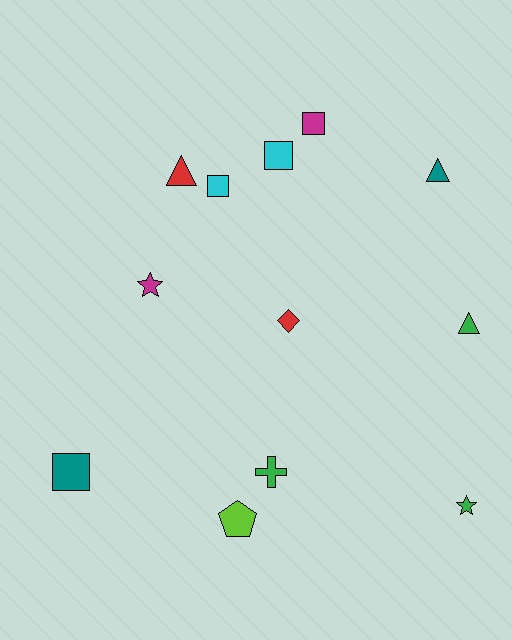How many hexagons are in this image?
There are no hexagons.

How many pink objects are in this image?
There are no pink objects.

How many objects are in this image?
There are 12 objects.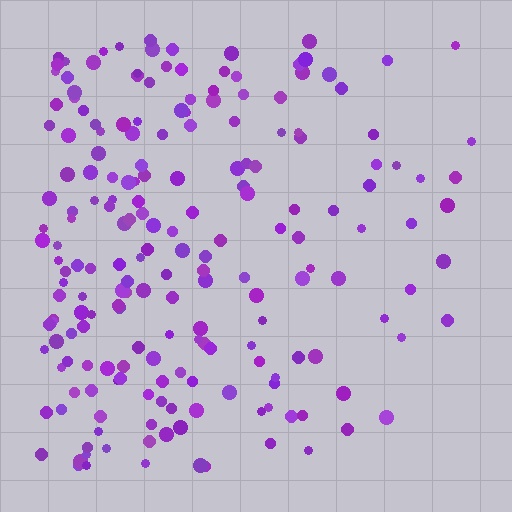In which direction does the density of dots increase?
From right to left, with the left side densest.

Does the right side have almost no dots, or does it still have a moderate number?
Still a moderate number, just noticeably fewer than the left.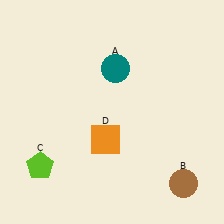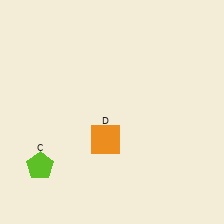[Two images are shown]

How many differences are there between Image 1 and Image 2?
There are 2 differences between the two images.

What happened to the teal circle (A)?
The teal circle (A) was removed in Image 2. It was in the top-right area of Image 1.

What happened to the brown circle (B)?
The brown circle (B) was removed in Image 2. It was in the bottom-right area of Image 1.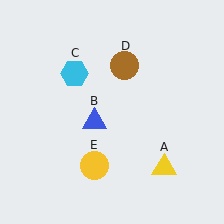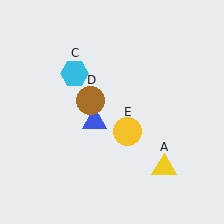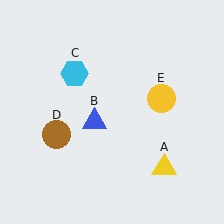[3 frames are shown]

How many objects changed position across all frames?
2 objects changed position: brown circle (object D), yellow circle (object E).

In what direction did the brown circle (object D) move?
The brown circle (object D) moved down and to the left.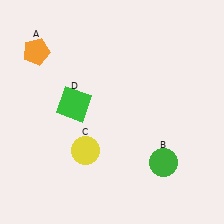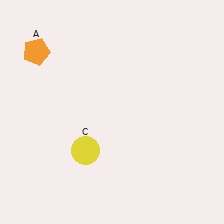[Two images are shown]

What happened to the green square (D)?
The green square (D) was removed in Image 2. It was in the top-left area of Image 1.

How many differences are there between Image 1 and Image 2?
There are 2 differences between the two images.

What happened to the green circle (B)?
The green circle (B) was removed in Image 2. It was in the bottom-right area of Image 1.